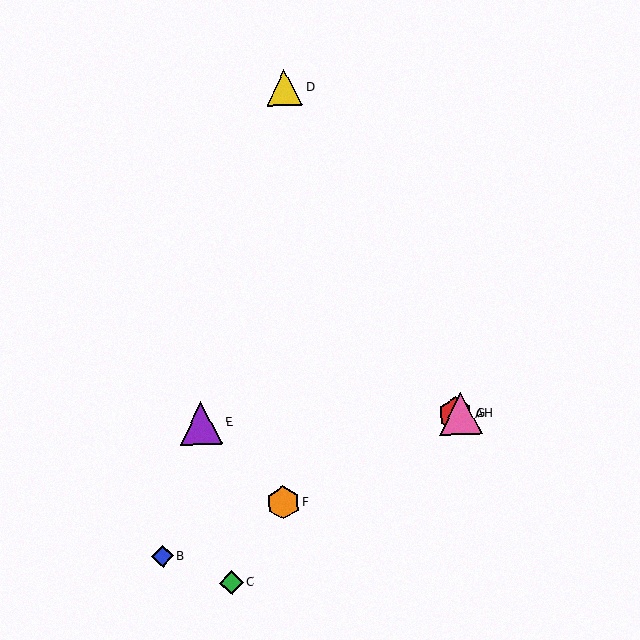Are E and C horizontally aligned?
No, E is at y≈423 and C is at y≈582.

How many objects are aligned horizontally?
4 objects (A, E, G, H) are aligned horizontally.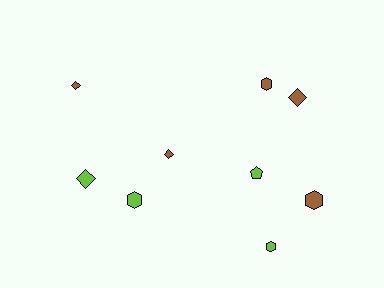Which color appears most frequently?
Brown, with 5 objects.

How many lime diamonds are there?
There is 1 lime diamond.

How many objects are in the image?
There are 9 objects.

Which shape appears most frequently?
Diamond, with 4 objects.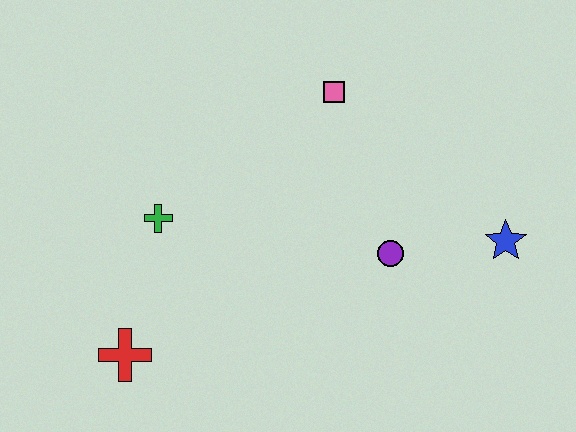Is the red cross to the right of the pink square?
No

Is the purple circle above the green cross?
No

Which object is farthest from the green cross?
The blue star is farthest from the green cross.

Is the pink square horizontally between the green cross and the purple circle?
Yes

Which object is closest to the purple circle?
The blue star is closest to the purple circle.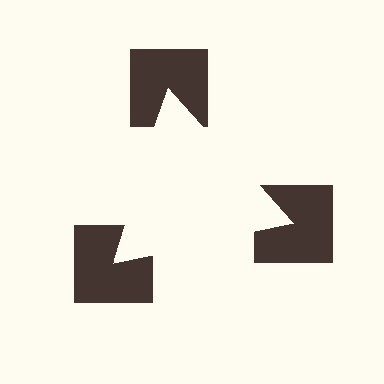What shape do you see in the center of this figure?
An illusory triangle — its edges are inferred from the aligned wedge cuts in the notched squares, not physically drawn.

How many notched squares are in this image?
There are 3 — one at each vertex of the illusory triangle.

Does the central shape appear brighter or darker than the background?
It typically appears slightly brighter than the background, even though no actual brightness change is drawn.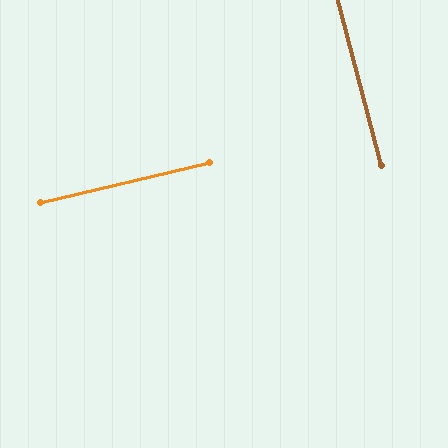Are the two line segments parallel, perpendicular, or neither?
Perpendicular — they meet at approximately 89°.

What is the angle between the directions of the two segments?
Approximately 89 degrees.